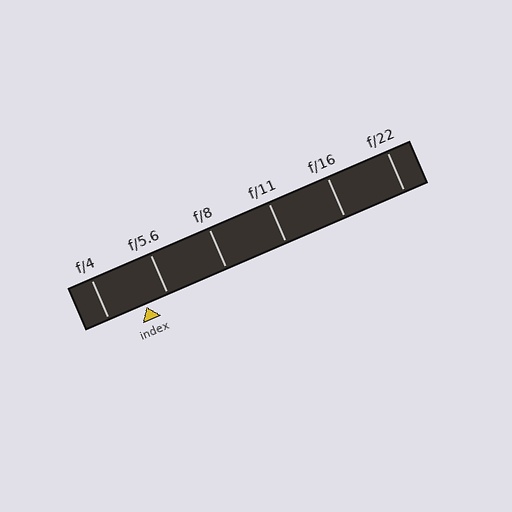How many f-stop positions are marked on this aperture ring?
There are 6 f-stop positions marked.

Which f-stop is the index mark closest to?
The index mark is closest to f/5.6.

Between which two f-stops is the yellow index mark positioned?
The index mark is between f/4 and f/5.6.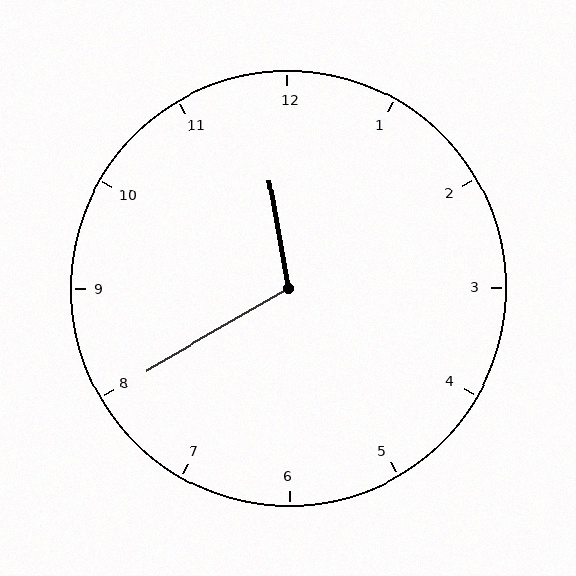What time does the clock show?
11:40.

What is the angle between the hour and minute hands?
Approximately 110 degrees.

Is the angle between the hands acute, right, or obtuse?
It is obtuse.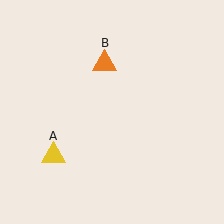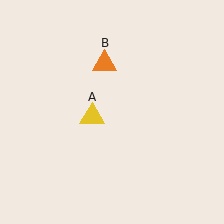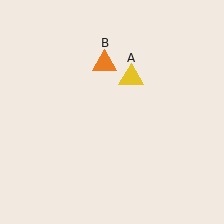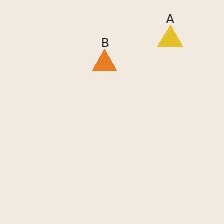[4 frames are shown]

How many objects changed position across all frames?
1 object changed position: yellow triangle (object A).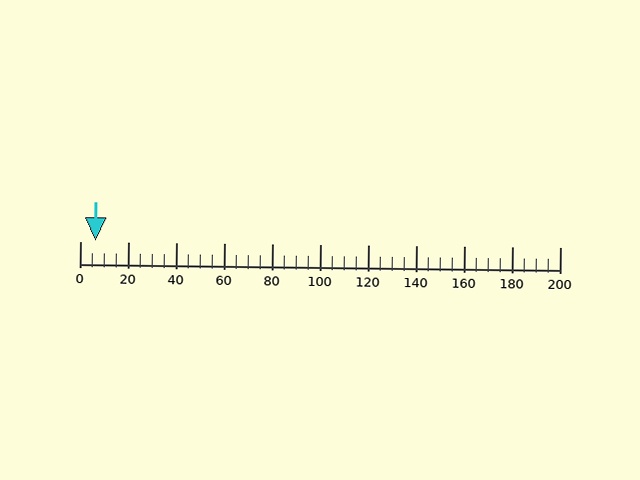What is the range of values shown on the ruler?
The ruler shows values from 0 to 200.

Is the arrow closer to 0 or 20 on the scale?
The arrow is closer to 0.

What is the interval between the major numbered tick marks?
The major tick marks are spaced 20 units apart.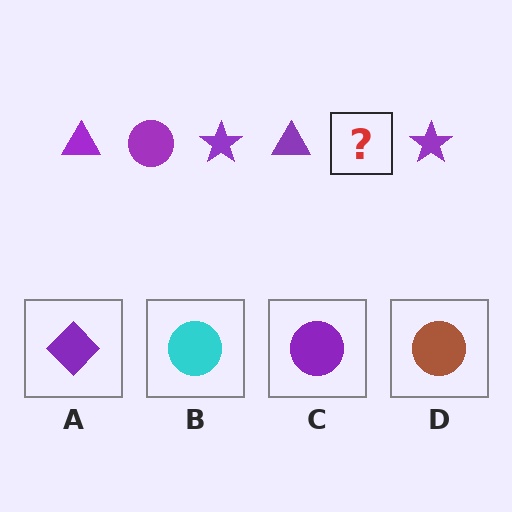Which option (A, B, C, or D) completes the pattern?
C.